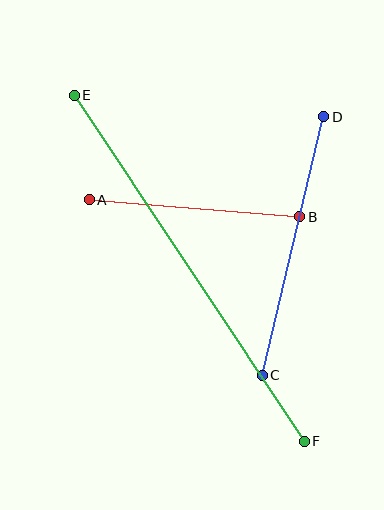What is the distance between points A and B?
The distance is approximately 212 pixels.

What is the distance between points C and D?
The distance is approximately 266 pixels.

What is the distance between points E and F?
The distance is approximately 416 pixels.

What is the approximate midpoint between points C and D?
The midpoint is at approximately (293, 246) pixels.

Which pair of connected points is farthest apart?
Points E and F are farthest apart.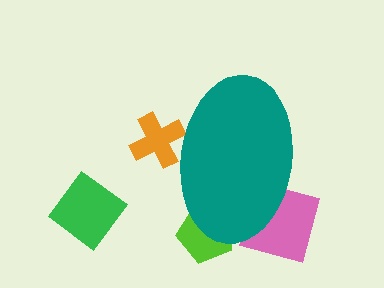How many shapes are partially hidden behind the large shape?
3 shapes are partially hidden.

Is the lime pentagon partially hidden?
Yes, the lime pentagon is partially hidden behind the teal ellipse.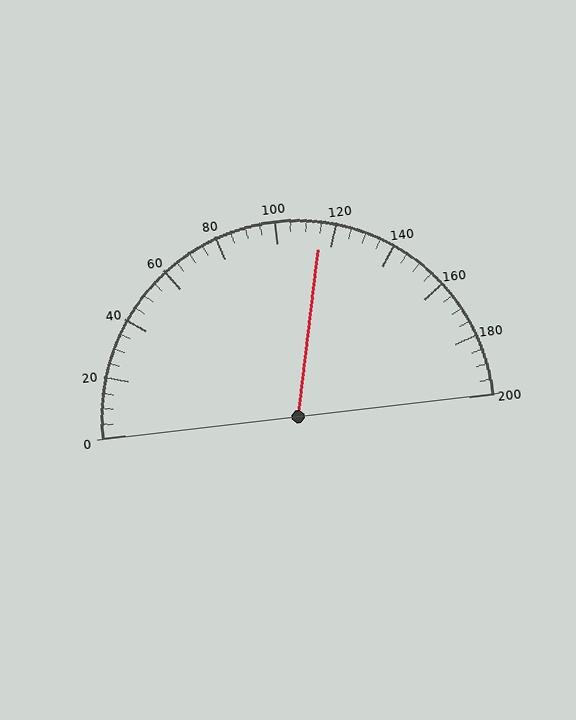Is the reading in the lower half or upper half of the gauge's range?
The reading is in the upper half of the range (0 to 200).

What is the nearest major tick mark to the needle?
The nearest major tick mark is 120.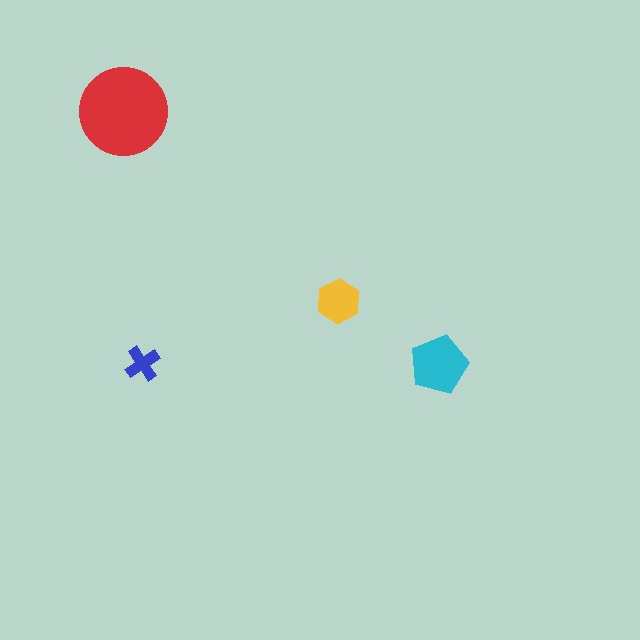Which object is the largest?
The red circle.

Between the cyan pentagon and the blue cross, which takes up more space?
The cyan pentagon.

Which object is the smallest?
The blue cross.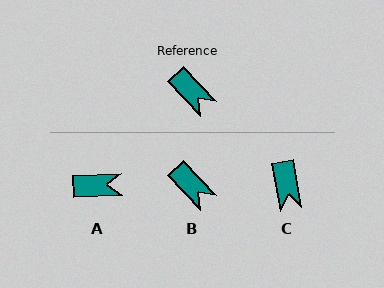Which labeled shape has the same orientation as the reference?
B.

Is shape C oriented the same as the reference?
No, it is off by about 34 degrees.